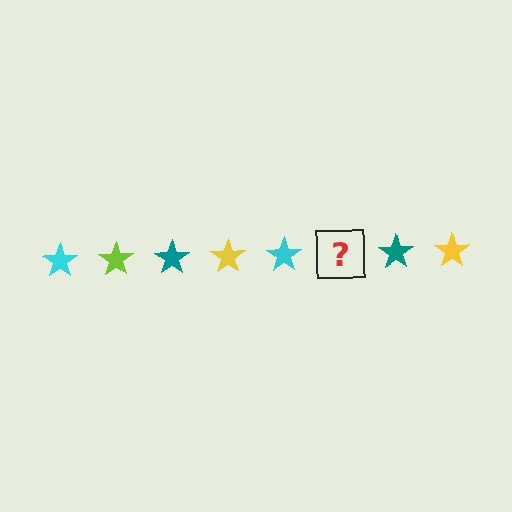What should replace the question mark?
The question mark should be replaced with a lime star.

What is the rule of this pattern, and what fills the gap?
The rule is that the pattern cycles through cyan, lime, teal, yellow stars. The gap should be filled with a lime star.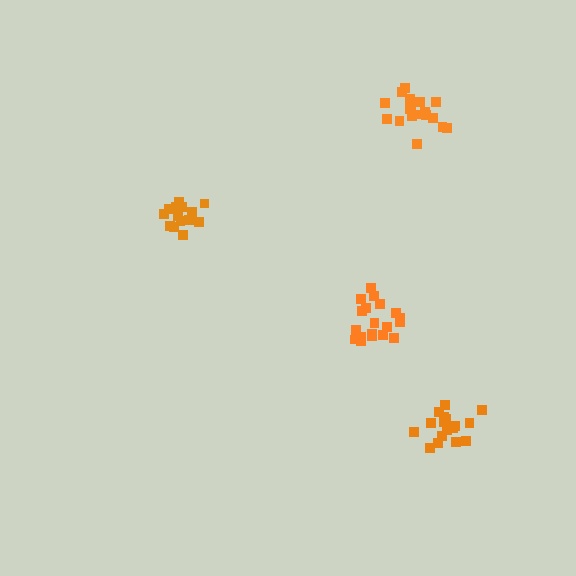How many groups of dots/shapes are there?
There are 4 groups.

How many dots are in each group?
Group 1: 19 dots, Group 2: 18 dots, Group 3: 14 dots, Group 4: 18 dots (69 total).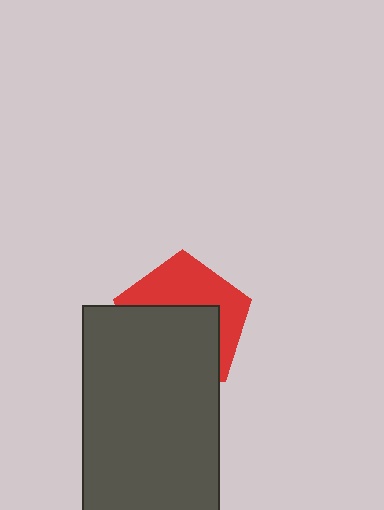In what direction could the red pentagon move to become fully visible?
The red pentagon could move up. That would shift it out from behind the dark gray rectangle entirely.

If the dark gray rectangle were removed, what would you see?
You would see the complete red pentagon.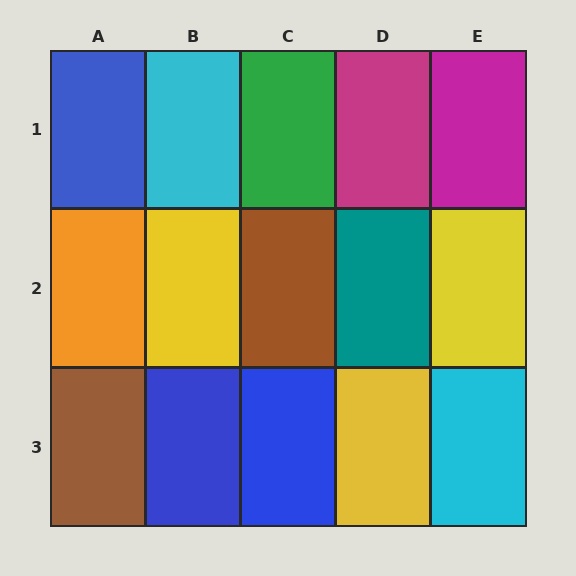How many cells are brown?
2 cells are brown.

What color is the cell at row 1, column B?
Cyan.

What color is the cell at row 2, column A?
Orange.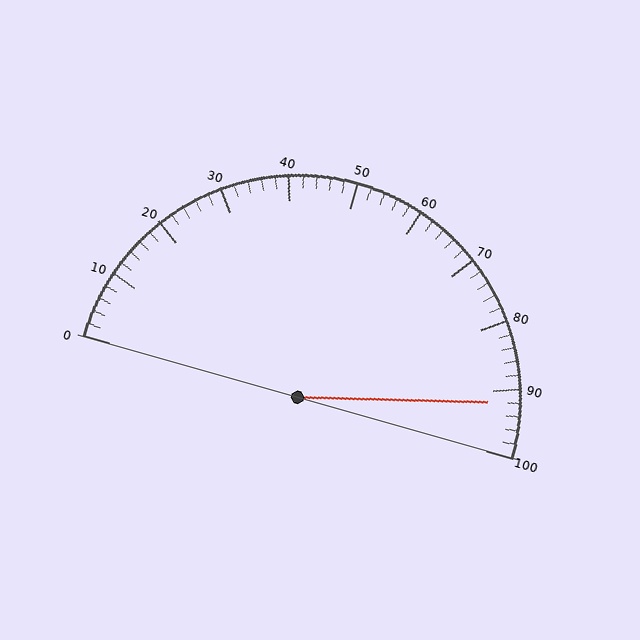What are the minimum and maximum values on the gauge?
The gauge ranges from 0 to 100.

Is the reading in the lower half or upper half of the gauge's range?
The reading is in the upper half of the range (0 to 100).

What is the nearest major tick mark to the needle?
The nearest major tick mark is 90.